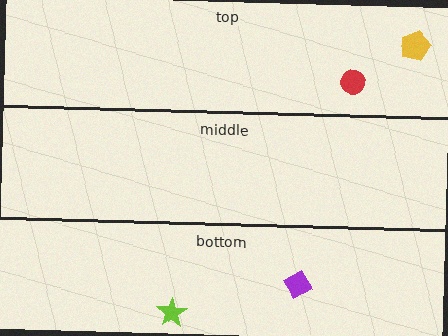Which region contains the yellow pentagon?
The top region.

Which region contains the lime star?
The bottom region.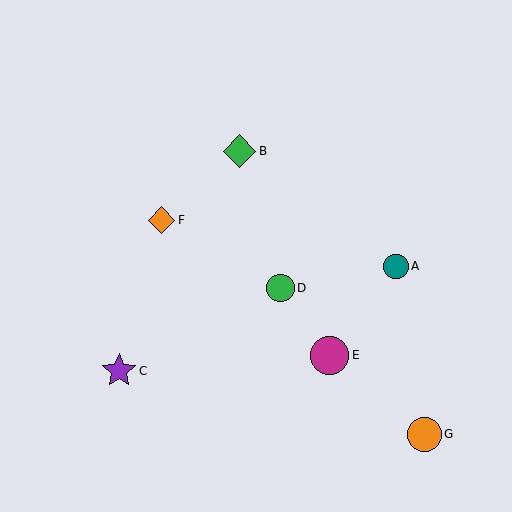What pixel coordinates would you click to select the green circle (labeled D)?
Click at (281, 288) to select the green circle D.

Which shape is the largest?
The magenta circle (labeled E) is the largest.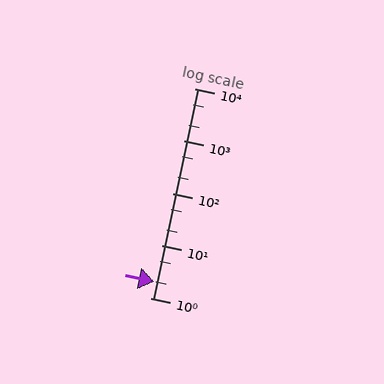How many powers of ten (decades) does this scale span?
The scale spans 4 decades, from 1 to 10000.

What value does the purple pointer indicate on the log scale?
The pointer indicates approximately 2.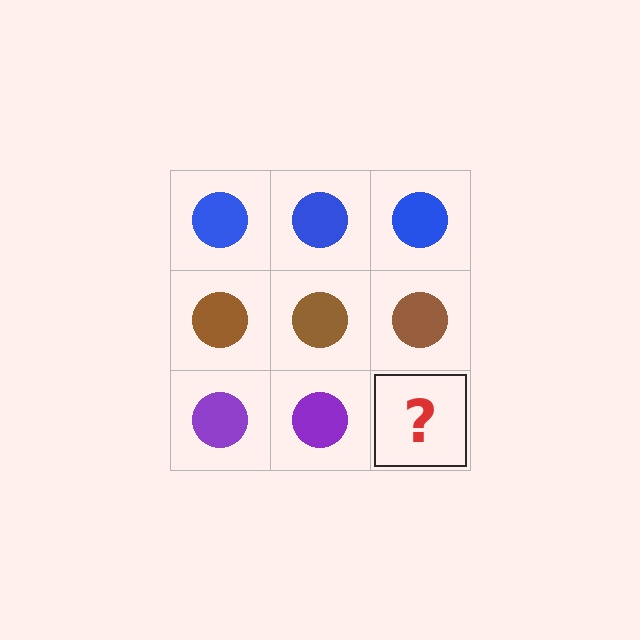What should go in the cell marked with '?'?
The missing cell should contain a purple circle.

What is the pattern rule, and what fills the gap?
The rule is that each row has a consistent color. The gap should be filled with a purple circle.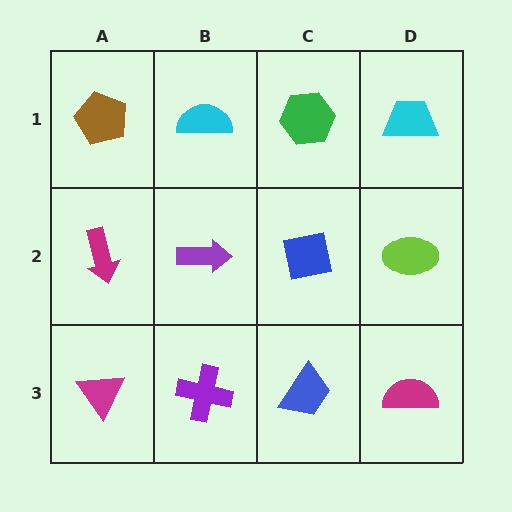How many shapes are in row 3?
4 shapes.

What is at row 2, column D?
A lime ellipse.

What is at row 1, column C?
A green hexagon.